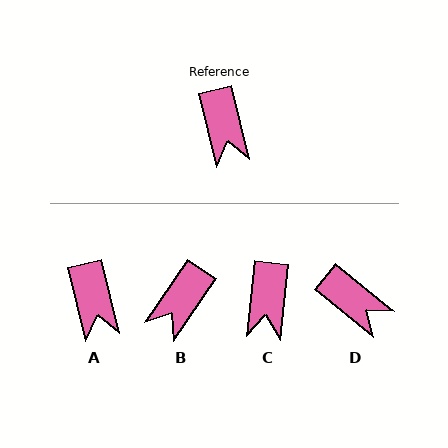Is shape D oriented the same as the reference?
No, it is off by about 37 degrees.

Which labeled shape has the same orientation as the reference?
A.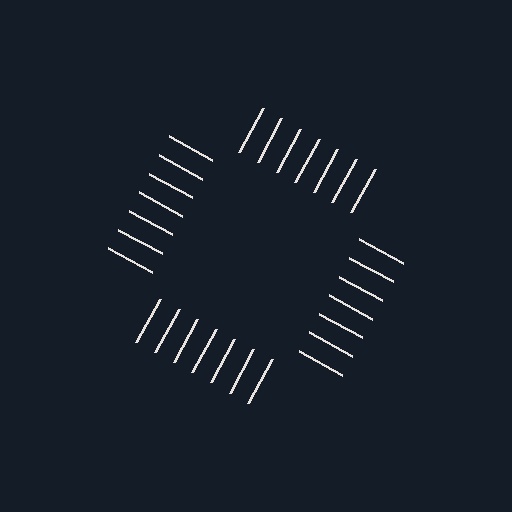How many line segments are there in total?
28 — 7 along each of the 4 edges.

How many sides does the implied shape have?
4 sides — the line-ends trace a square.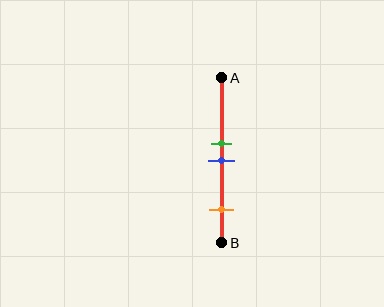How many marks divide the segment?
There are 3 marks dividing the segment.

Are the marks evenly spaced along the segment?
No, the marks are not evenly spaced.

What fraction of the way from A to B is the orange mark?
The orange mark is approximately 80% (0.8) of the way from A to B.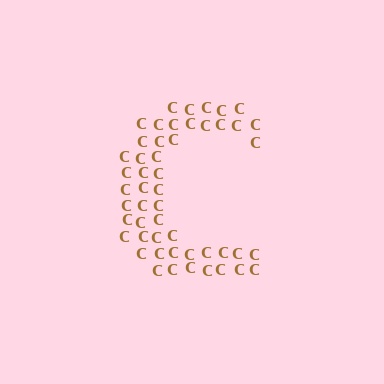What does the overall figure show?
The overall figure shows the letter C.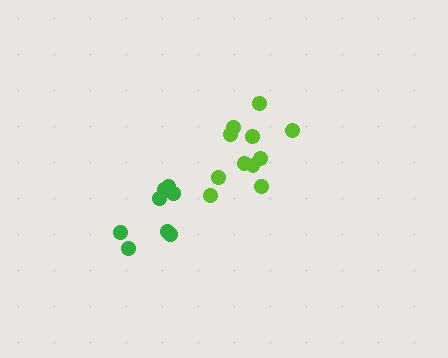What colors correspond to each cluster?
The clusters are colored: lime, green.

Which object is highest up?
The lime cluster is topmost.